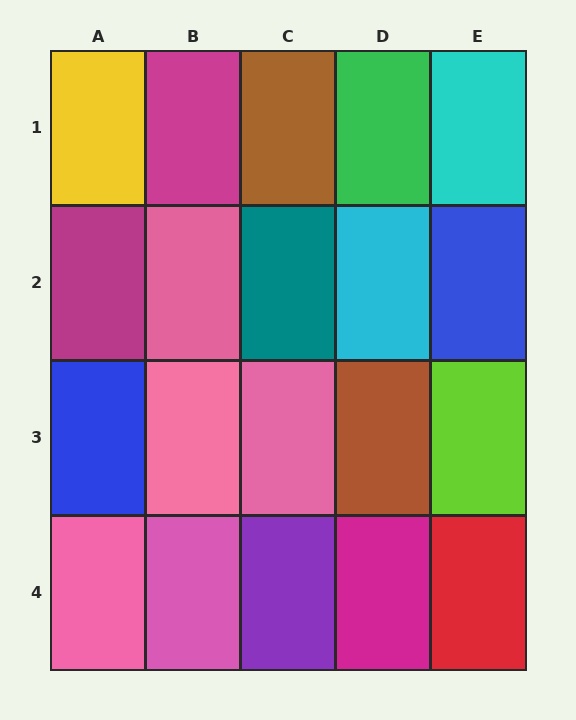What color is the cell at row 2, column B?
Pink.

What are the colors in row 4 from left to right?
Pink, pink, purple, magenta, red.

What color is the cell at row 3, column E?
Lime.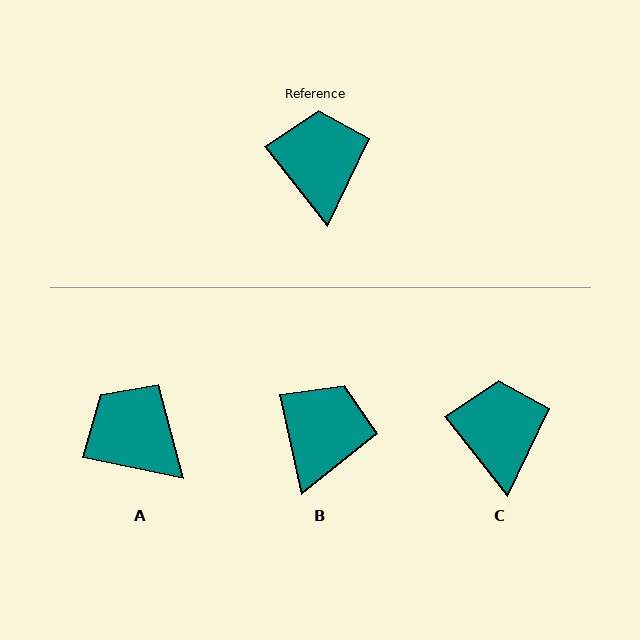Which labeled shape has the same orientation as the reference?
C.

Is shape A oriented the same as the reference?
No, it is off by about 40 degrees.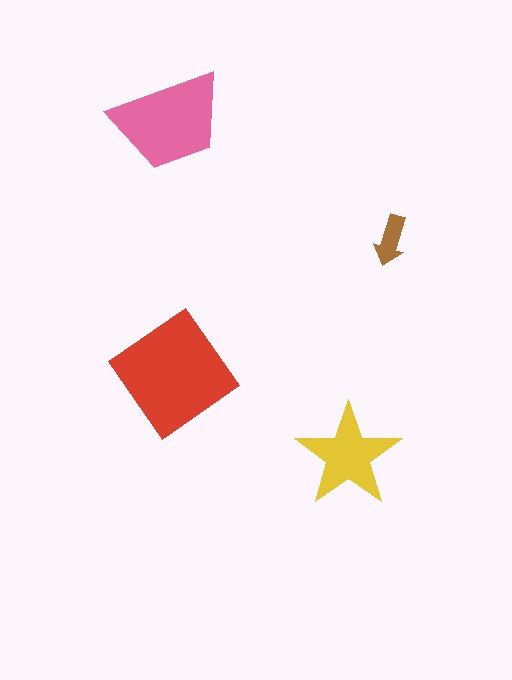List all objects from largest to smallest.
The red diamond, the pink trapezoid, the yellow star, the brown arrow.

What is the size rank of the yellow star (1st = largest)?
3rd.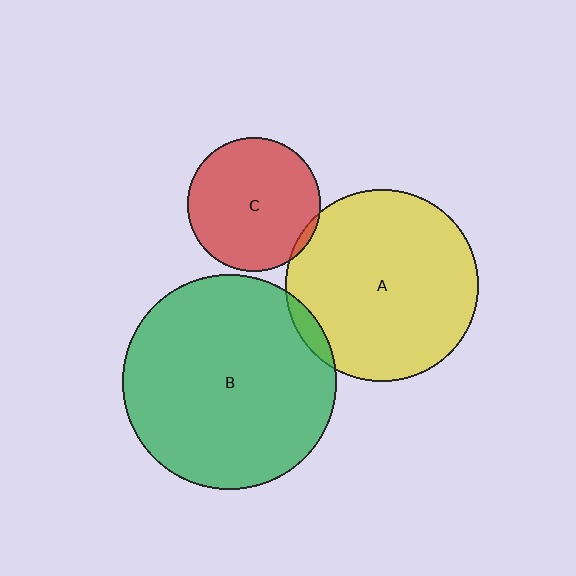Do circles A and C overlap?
Yes.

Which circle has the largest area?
Circle B (green).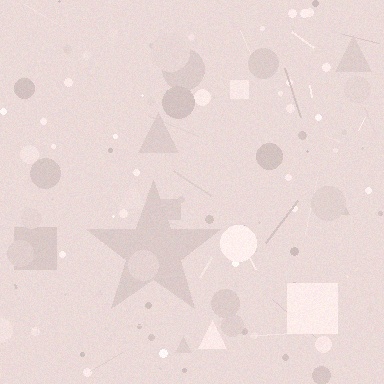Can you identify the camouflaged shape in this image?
The camouflaged shape is a star.